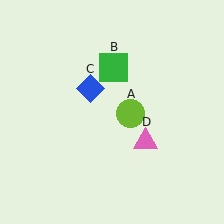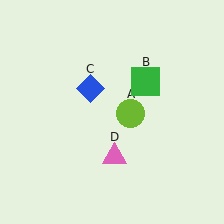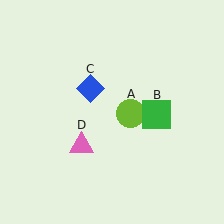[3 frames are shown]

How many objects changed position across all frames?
2 objects changed position: green square (object B), pink triangle (object D).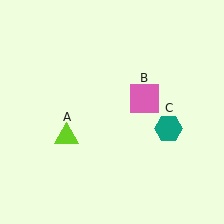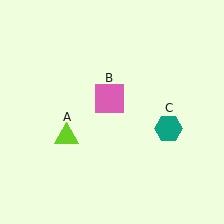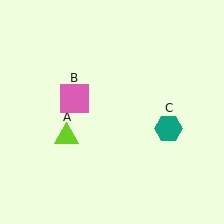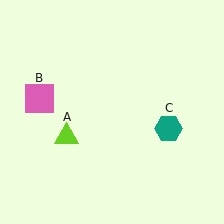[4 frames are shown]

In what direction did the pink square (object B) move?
The pink square (object B) moved left.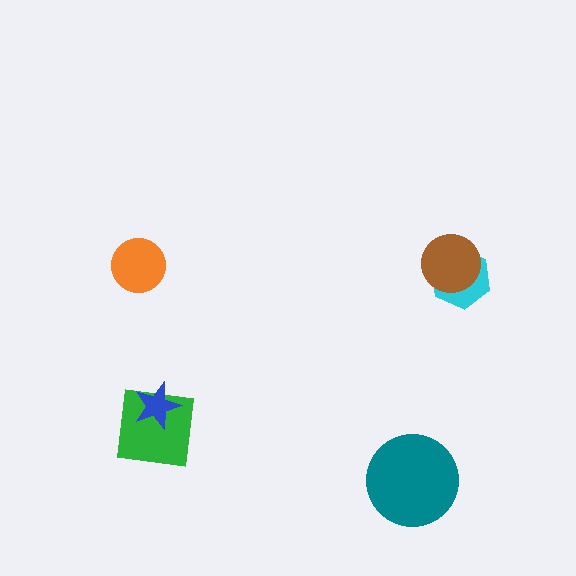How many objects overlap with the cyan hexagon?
1 object overlaps with the cyan hexagon.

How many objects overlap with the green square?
1 object overlaps with the green square.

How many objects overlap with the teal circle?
0 objects overlap with the teal circle.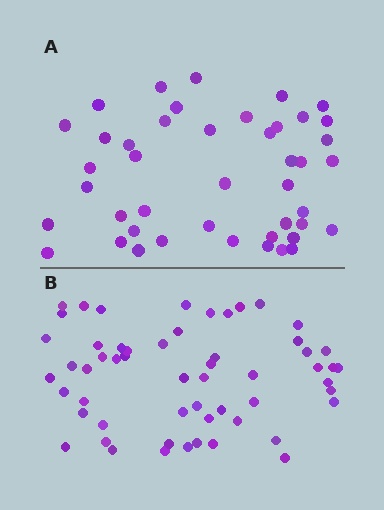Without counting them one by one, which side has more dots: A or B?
Region B (the bottom region) has more dots.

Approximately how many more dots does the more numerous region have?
Region B has roughly 12 or so more dots than region A.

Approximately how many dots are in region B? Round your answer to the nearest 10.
About 60 dots. (The exact count is 56, which rounds to 60.)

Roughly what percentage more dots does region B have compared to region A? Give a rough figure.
About 25% more.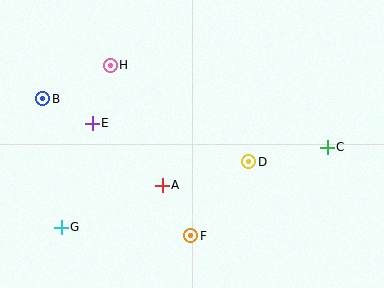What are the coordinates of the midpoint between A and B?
The midpoint between A and B is at (103, 142).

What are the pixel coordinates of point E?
Point E is at (92, 123).